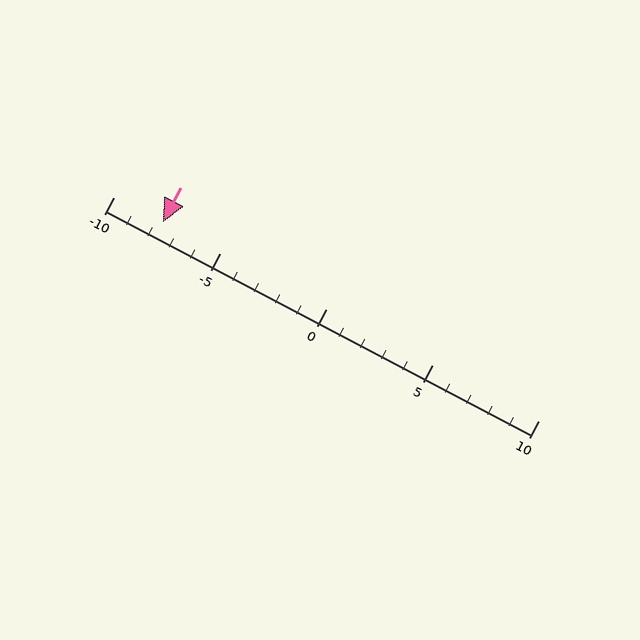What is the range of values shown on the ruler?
The ruler shows values from -10 to 10.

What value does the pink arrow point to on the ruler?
The pink arrow points to approximately -8.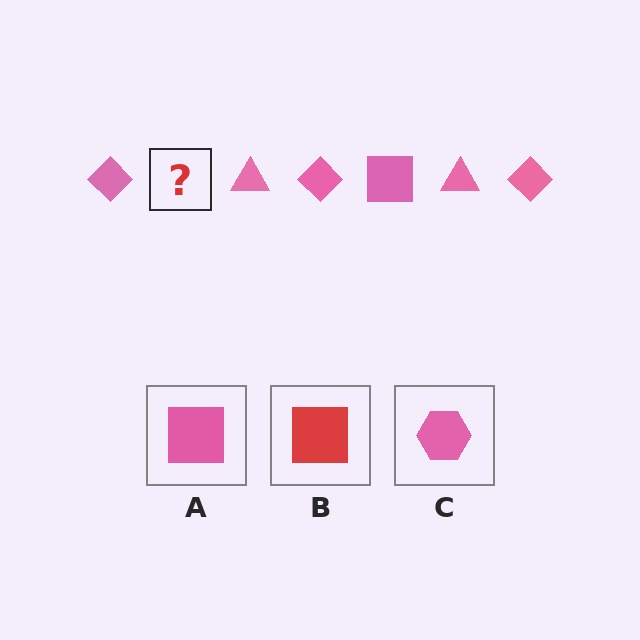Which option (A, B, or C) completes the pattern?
A.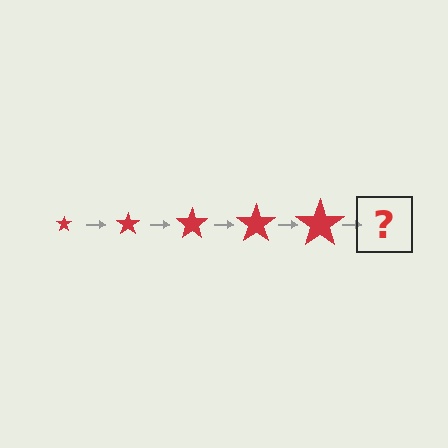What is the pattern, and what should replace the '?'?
The pattern is that the star gets progressively larger each step. The '?' should be a red star, larger than the previous one.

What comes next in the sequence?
The next element should be a red star, larger than the previous one.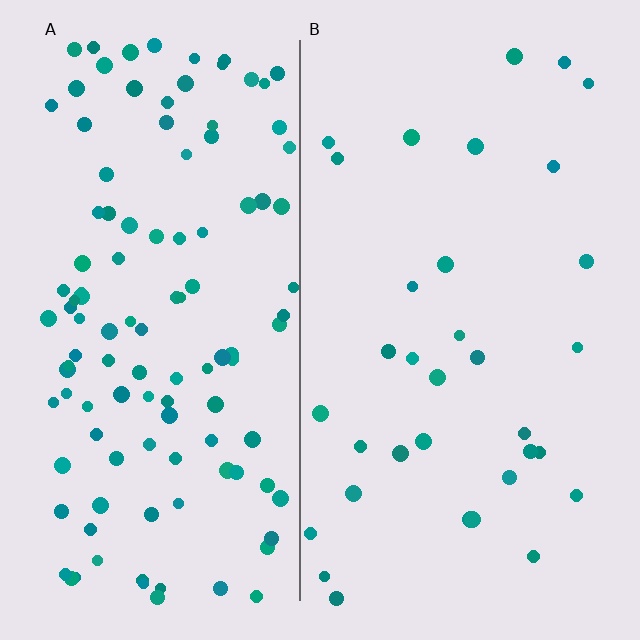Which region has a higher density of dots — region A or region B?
A (the left).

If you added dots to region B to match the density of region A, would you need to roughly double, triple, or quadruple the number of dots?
Approximately triple.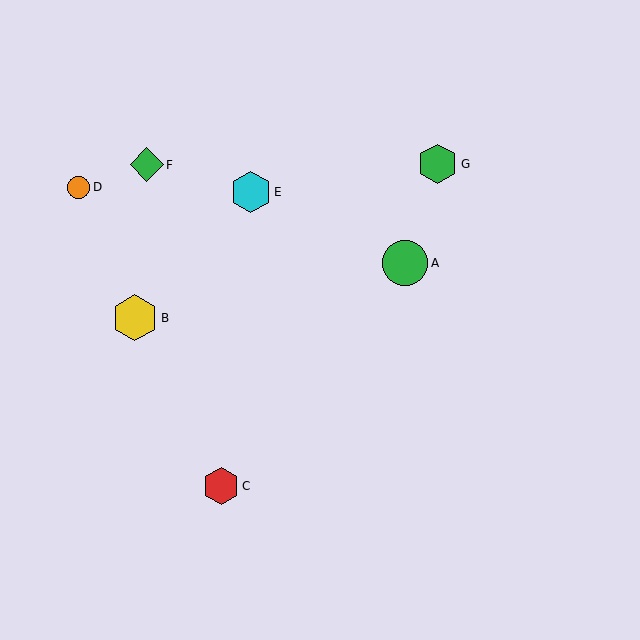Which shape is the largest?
The yellow hexagon (labeled B) is the largest.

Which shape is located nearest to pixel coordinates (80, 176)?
The orange circle (labeled D) at (79, 187) is nearest to that location.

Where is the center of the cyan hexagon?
The center of the cyan hexagon is at (251, 192).